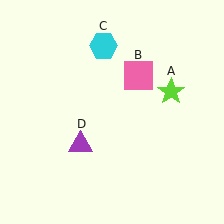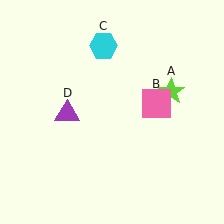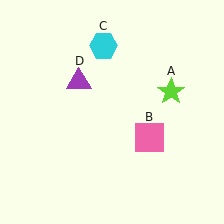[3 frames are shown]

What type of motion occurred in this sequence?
The pink square (object B), purple triangle (object D) rotated clockwise around the center of the scene.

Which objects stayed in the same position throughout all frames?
Lime star (object A) and cyan hexagon (object C) remained stationary.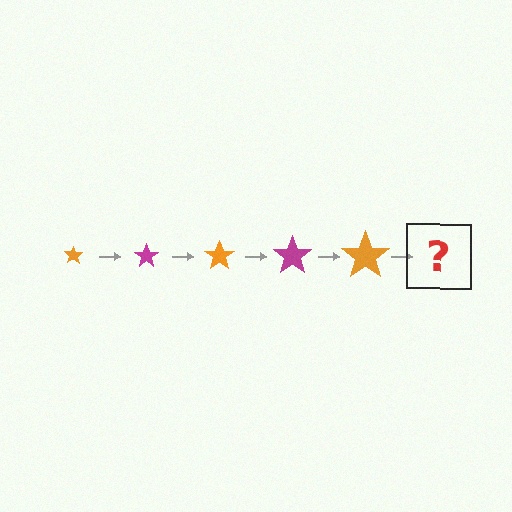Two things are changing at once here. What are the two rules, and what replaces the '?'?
The two rules are that the star grows larger each step and the color cycles through orange and magenta. The '?' should be a magenta star, larger than the previous one.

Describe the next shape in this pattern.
It should be a magenta star, larger than the previous one.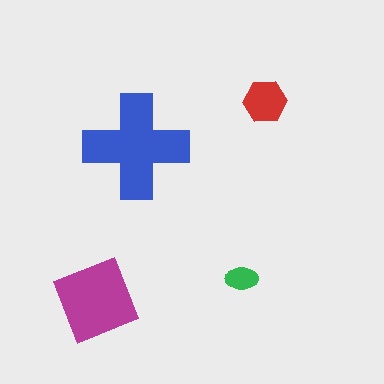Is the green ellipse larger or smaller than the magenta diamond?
Smaller.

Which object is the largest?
The blue cross.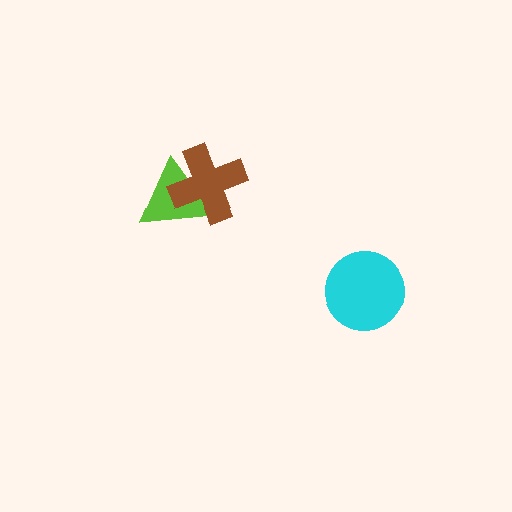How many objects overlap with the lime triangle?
1 object overlaps with the lime triangle.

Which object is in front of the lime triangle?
The brown cross is in front of the lime triangle.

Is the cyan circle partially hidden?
No, no other shape covers it.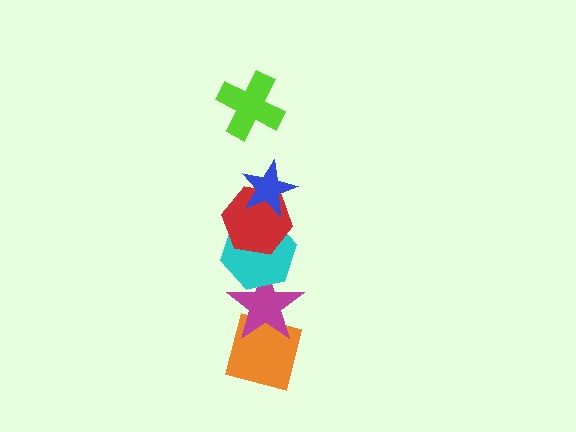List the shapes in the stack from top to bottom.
From top to bottom: the lime cross, the blue star, the red hexagon, the cyan hexagon, the magenta star, the orange square.